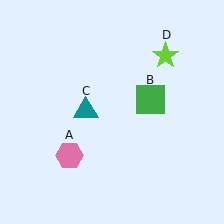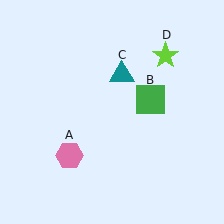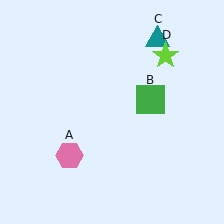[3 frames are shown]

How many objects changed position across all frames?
1 object changed position: teal triangle (object C).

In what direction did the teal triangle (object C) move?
The teal triangle (object C) moved up and to the right.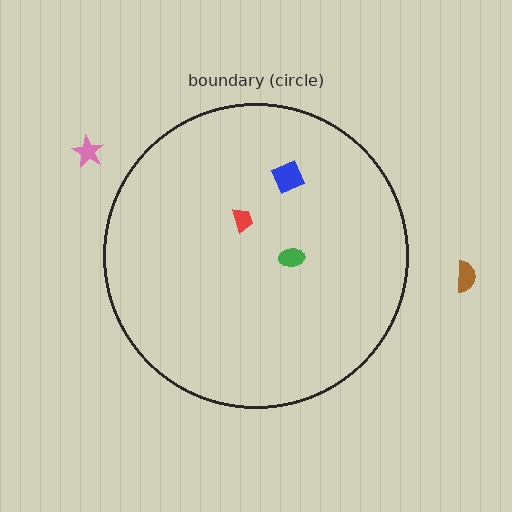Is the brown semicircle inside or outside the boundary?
Outside.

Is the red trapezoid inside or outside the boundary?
Inside.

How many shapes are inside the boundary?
3 inside, 2 outside.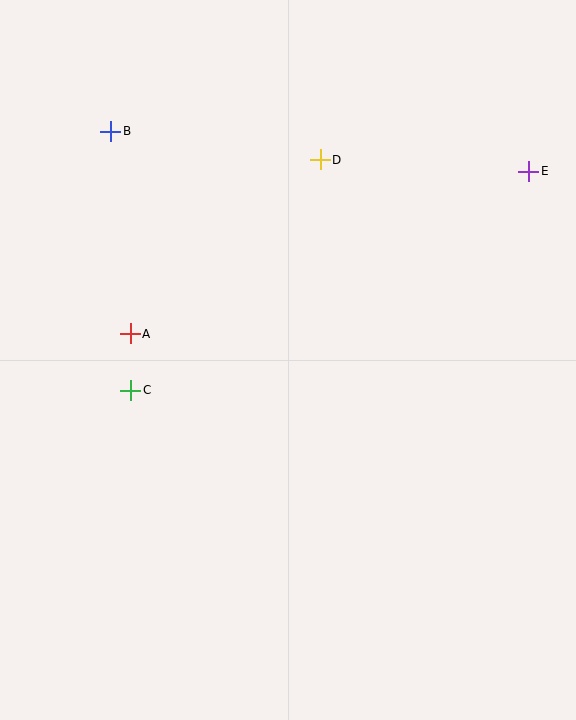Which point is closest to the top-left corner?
Point B is closest to the top-left corner.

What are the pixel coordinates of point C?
Point C is at (131, 390).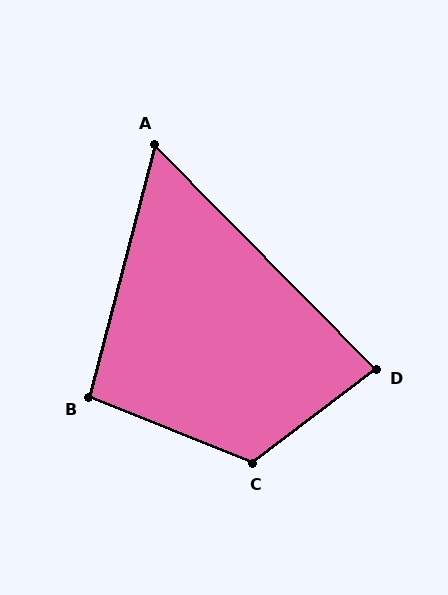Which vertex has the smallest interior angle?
A, at approximately 59 degrees.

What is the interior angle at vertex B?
Approximately 97 degrees (obtuse).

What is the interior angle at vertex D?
Approximately 83 degrees (acute).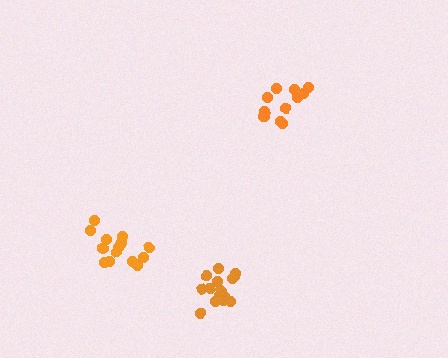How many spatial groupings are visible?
There are 3 spatial groupings.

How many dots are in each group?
Group 1: 14 dots, Group 2: 15 dots, Group 3: 12 dots (41 total).